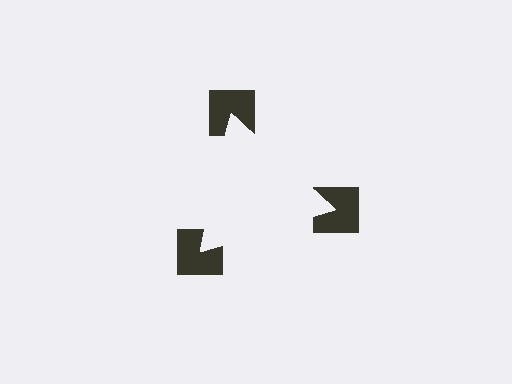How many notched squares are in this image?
There are 3 — one at each vertex of the illusory triangle.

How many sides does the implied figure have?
3 sides.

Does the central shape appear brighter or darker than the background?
It typically appears slightly brighter than the background, even though no actual brightness change is drawn.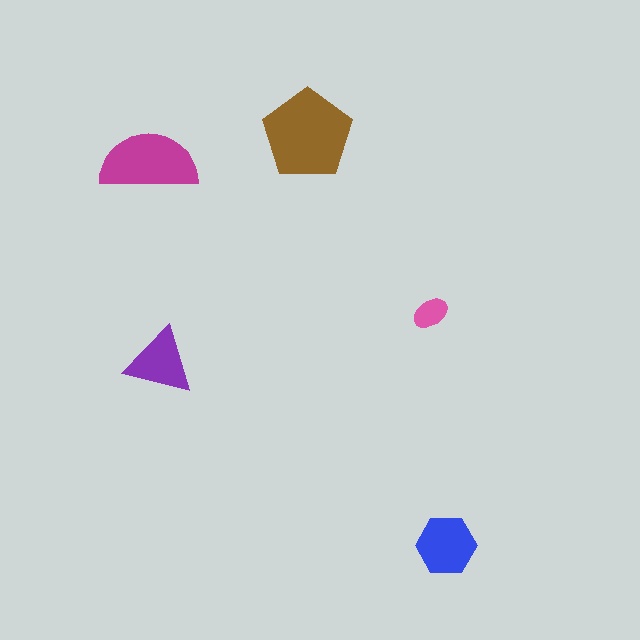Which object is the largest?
The brown pentagon.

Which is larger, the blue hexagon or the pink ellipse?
The blue hexagon.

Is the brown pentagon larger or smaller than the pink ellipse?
Larger.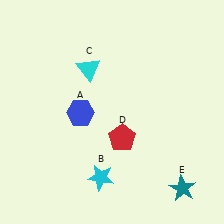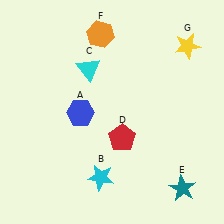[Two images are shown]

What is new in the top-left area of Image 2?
An orange hexagon (F) was added in the top-left area of Image 2.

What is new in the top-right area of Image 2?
A yellow star (G) was added in the top-right area of Image 2.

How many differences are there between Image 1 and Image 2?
There are 2 differences between the two images.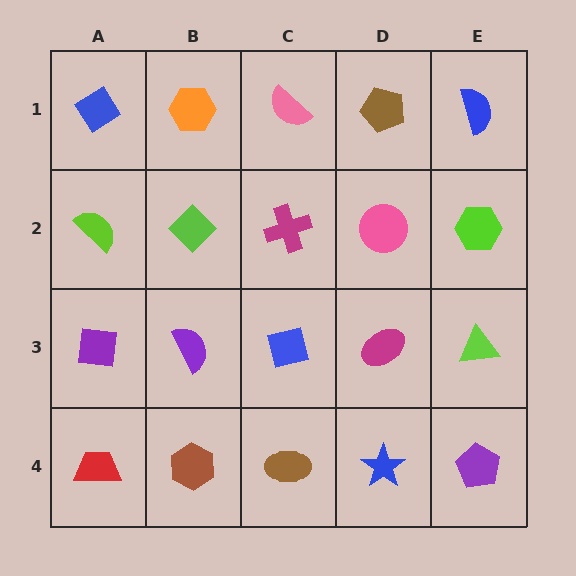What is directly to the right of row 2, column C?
A pink circle.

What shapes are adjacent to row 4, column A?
A purple square (row 3, column A), a brown hexagon (row 4, column B).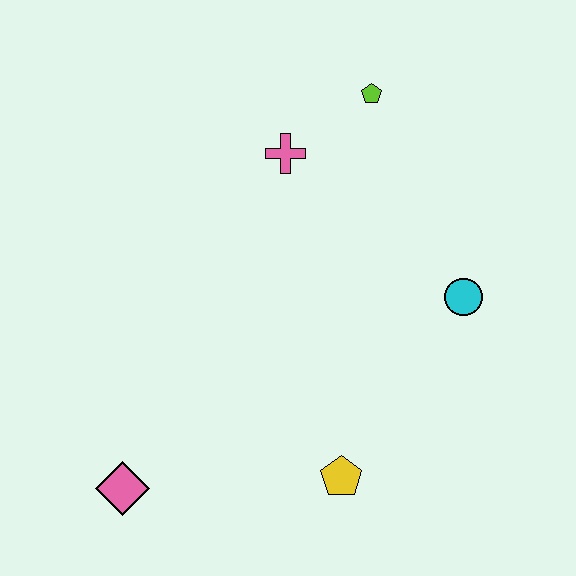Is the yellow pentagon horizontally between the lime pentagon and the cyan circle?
No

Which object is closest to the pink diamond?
The yellow pentagon is closest to the pink diamond.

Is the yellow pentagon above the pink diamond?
Yes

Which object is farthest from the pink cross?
The pink diamond is farthest from the pink cross.